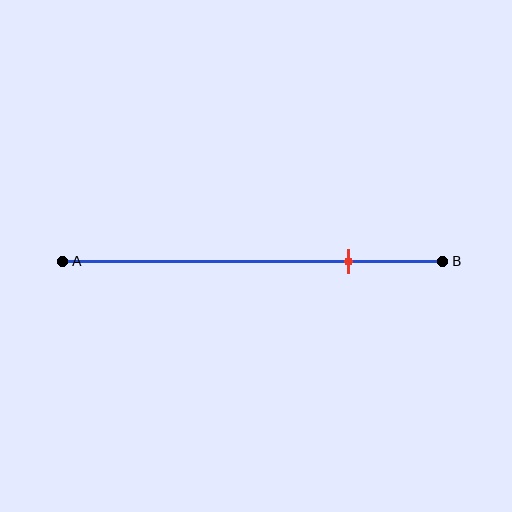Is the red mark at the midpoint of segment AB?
No, the mark is at about 75% from A, not at the 50% midpoint.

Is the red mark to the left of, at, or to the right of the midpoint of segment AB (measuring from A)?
The red mark is to the right of the midpoint of segment AB.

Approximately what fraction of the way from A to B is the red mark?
The red mark is approximately 75% of the way from A to B.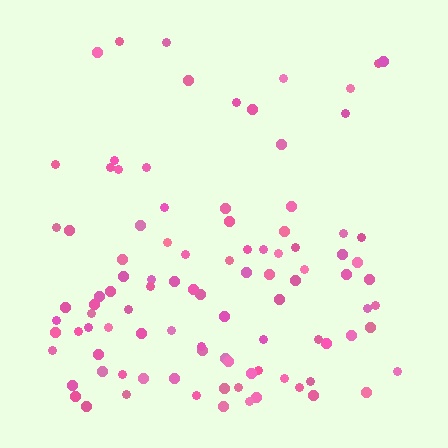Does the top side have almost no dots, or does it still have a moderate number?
Still a moderate number, just noticeably fewer than the bottom.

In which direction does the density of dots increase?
From top to bottom, with the bottom side densest.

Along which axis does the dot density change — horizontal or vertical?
Vertical.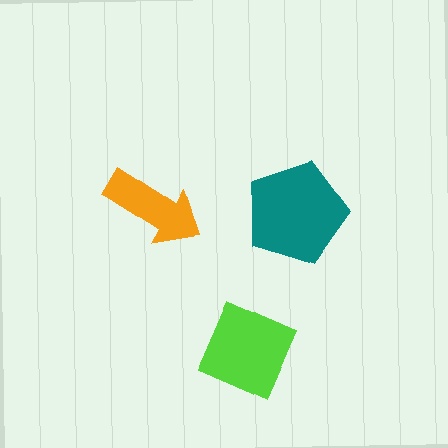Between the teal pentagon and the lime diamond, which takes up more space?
The teal pentagon.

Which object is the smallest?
The orange arrow.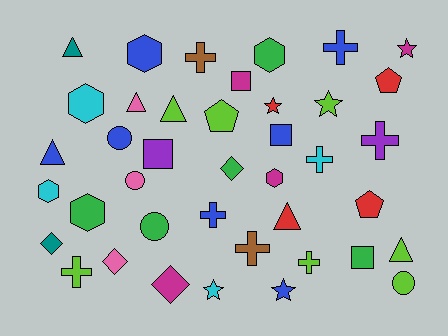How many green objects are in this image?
There are 5 green objects.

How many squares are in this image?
There are 4 squares.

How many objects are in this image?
There are 40 objects.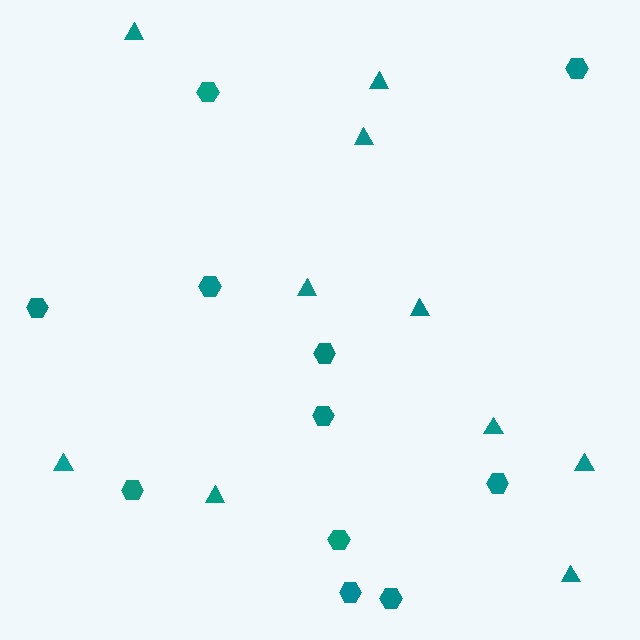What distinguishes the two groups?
There are 2 groups: one group of triangles (10) and one group of hexagons (11).